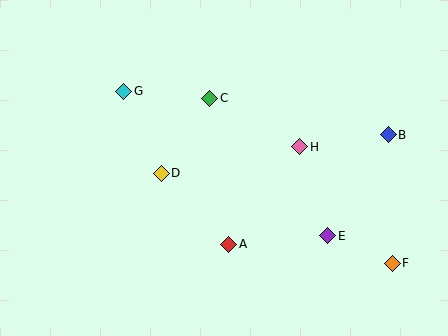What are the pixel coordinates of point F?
Point F is at (392, 263).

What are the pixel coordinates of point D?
Point D is at (161, 173).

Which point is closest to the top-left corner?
Point G is closest to the top-left corner.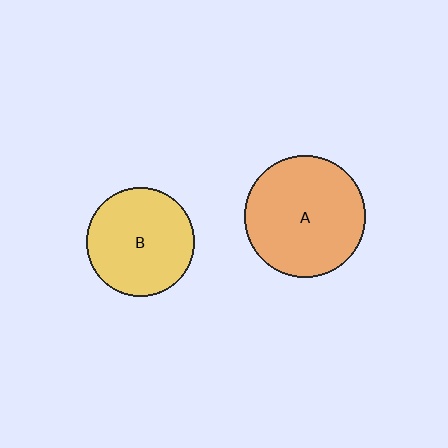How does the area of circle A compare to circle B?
Approximately 1.2 times.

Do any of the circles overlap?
No, none of the circles overlap.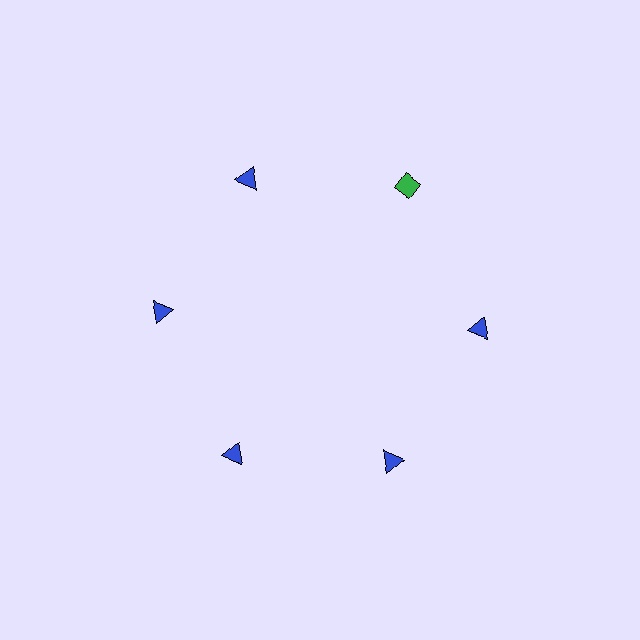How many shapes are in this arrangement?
There are 6 shapes arranged in a ring pattern.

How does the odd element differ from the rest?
It differs in both color (green instead of blue) and shape (diamond instead of triangle).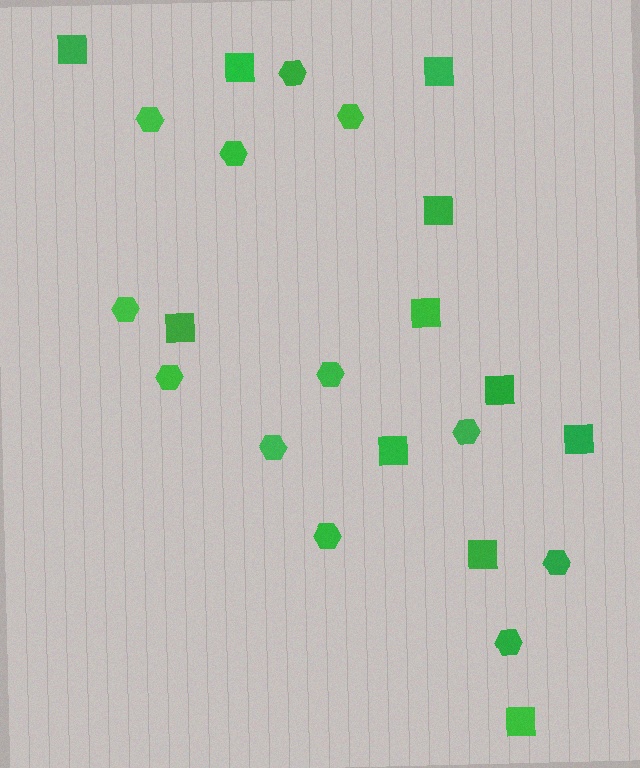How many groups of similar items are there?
There are 2 groups: one group of hexagons (12) and one group of squares (11).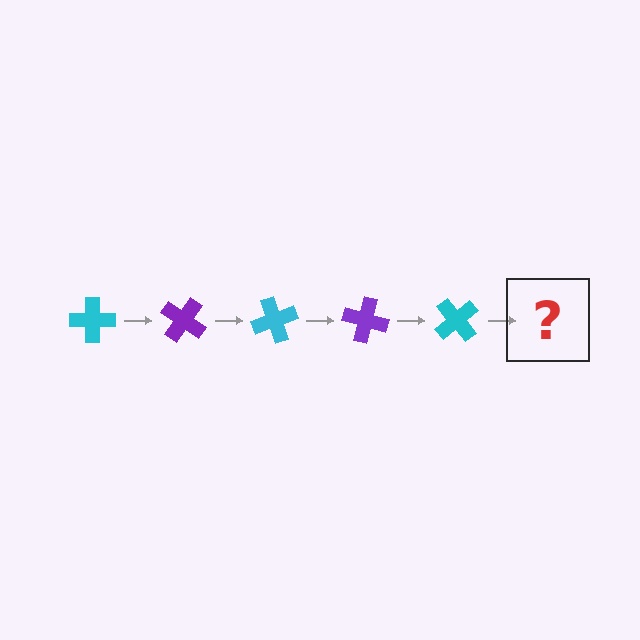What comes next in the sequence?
The next element should be a purple cross, rotated 175 degrees from the start.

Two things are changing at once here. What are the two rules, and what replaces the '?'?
The two rules are that it rotates 35 degrees each step and the color cycles through cyan and purple. The '?' should be a purple cross, rotated 175 degrees from the start.